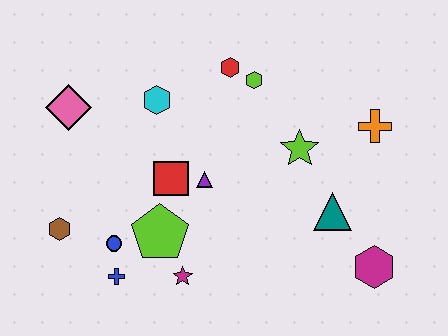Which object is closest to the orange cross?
The lime star is closest to the orange cross.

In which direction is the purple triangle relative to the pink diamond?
The purple triangle is to the right of the pink diamond.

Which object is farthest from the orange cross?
The brown hexagon is farthest from the orange cross.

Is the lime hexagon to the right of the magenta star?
Yes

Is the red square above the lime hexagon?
No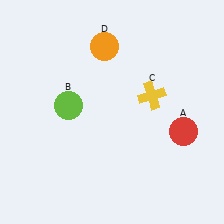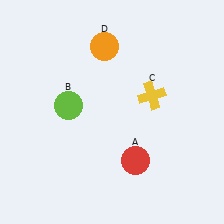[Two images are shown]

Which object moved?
The red circle (A) moved left.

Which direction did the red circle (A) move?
The red circle (A) moved left.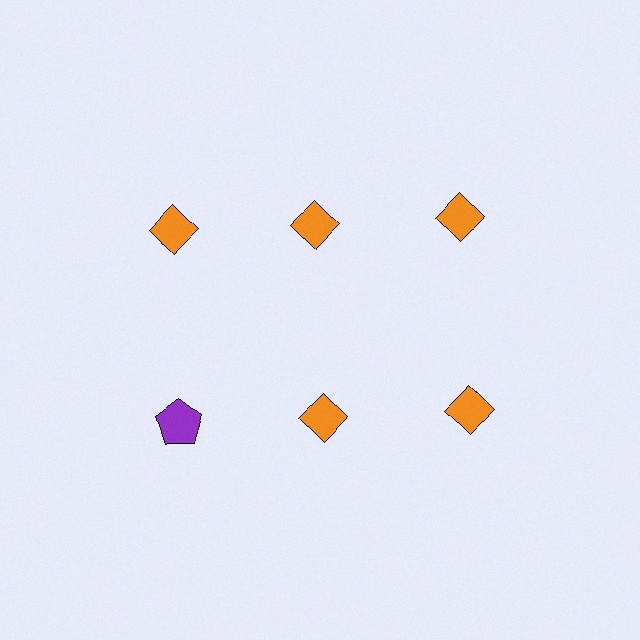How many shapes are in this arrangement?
There are 6 shapes arranged in a grid pattern.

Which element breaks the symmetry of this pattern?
The purple pentagon in the second row, leftmost column breaks the symmetry. All other shapes are orange diamonds.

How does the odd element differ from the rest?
It differs in both color (purple instead of orange) and shape (pentagon instead of diamond).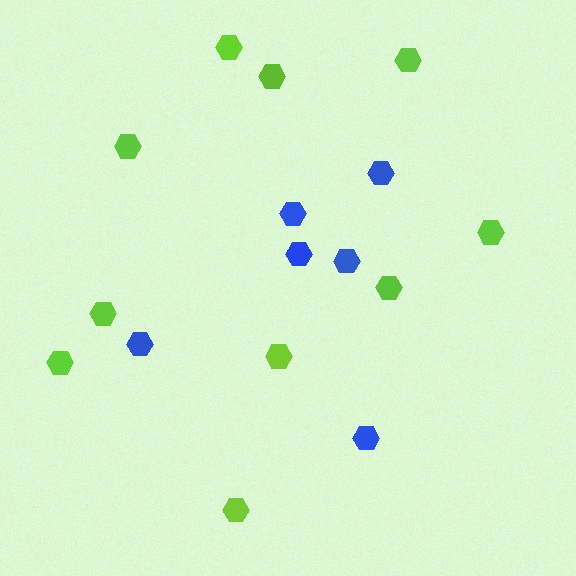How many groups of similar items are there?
There are 2 groups: one group of blue hexagons (6) and one group of lime hexagons (10).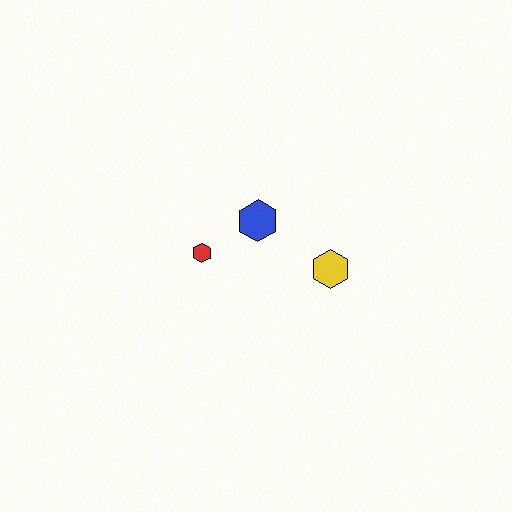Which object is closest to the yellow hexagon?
The blue hexagon is closest to the yellow hexagon.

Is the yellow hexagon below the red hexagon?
Yes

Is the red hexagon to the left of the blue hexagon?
Yes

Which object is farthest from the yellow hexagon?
The red hexagon is farthest from the yellow hexagon.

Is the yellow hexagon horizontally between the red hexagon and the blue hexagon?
No